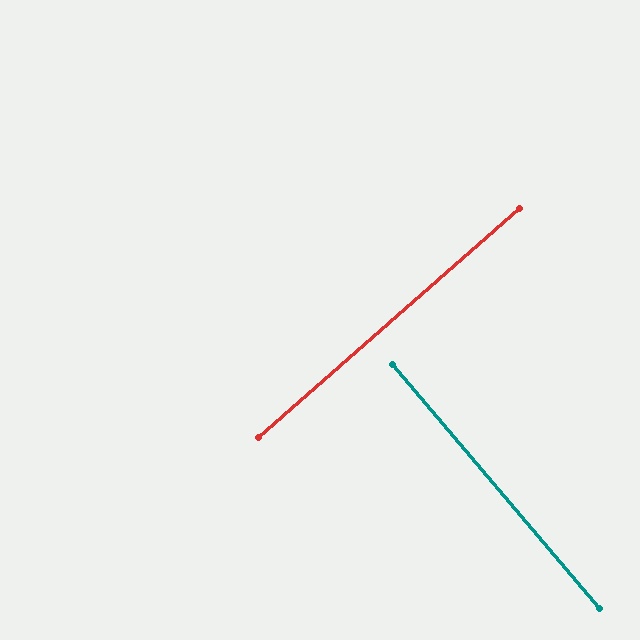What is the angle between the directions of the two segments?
Approximately 89 degrees.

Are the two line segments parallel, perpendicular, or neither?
Perpendicular — they meet at approximately 89°.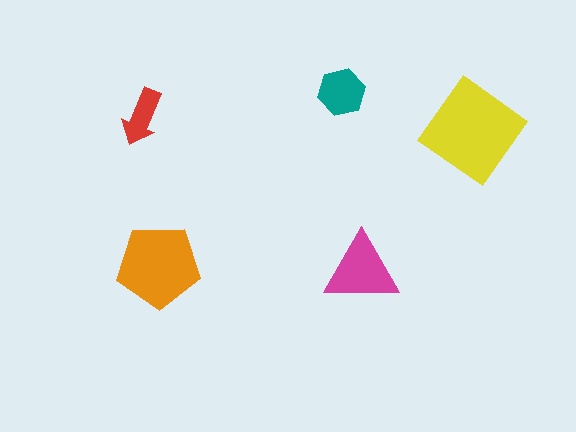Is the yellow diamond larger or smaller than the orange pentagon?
Larger.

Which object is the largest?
The yellow diamond.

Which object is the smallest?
The red arrow.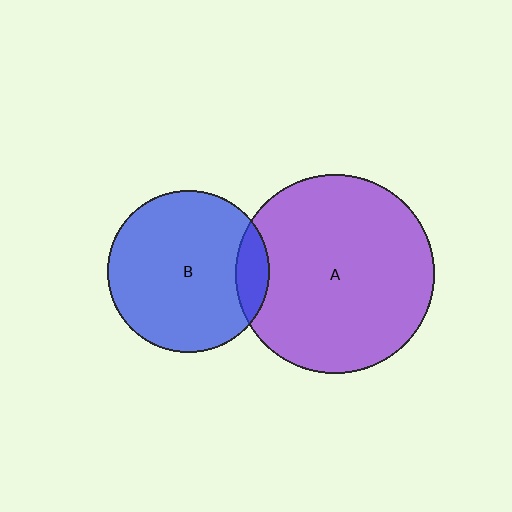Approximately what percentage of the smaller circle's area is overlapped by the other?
Approximately 10%.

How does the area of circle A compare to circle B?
Approximately 1.5 times.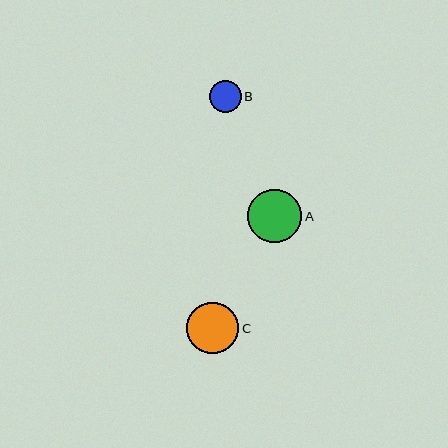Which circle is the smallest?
Circle B is the smallest with a size of approximately 32 pixels.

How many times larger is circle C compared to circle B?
Circle C is approximately 1.6 times the size of circle B.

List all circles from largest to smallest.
From largest to smallest: A, C, B.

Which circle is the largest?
Circle A is the largest with a size of approximately 54 pixels.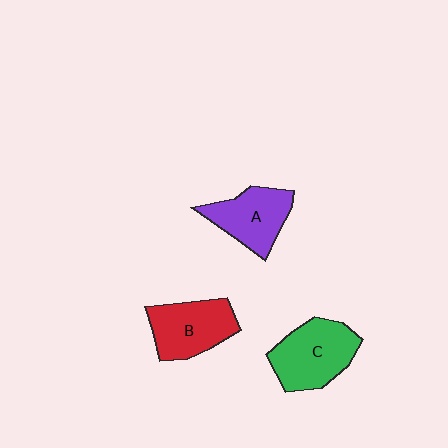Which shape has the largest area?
Shape C (green).